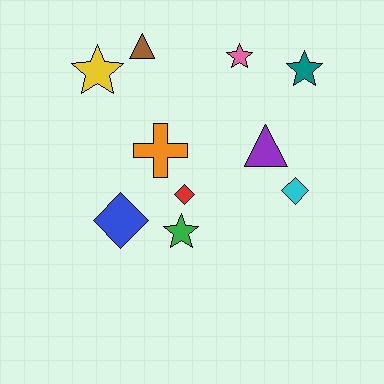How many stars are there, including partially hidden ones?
There are 4 stars.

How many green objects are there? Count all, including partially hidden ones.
There is 1 green object.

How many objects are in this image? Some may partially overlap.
There are 10 objects.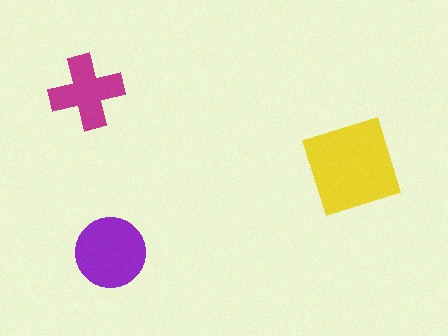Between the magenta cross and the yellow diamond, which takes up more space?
The yellow diamond.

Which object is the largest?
The yellow diamond.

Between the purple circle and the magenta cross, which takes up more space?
The purple circle.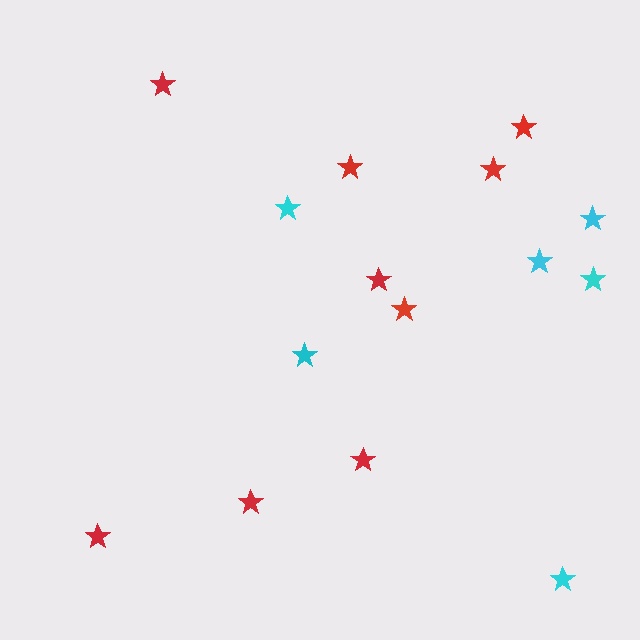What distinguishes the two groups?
There are 2 groups: one group of cyan stars (6) and one group of red stars (9).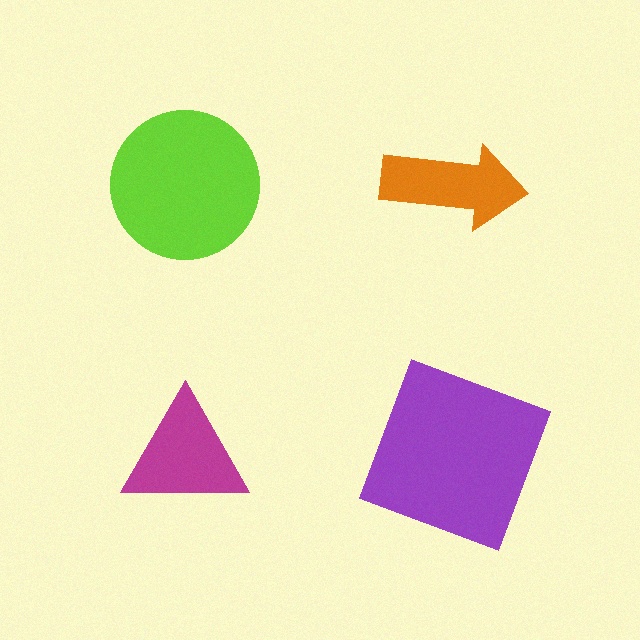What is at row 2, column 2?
A purple square.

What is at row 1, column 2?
An orange arrow.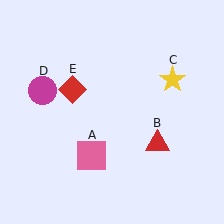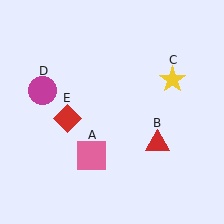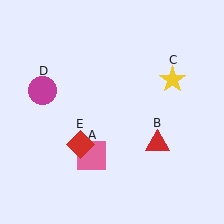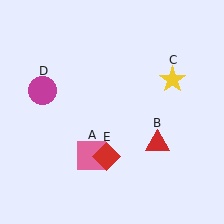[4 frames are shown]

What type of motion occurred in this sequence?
The red diamond (object E) rotated counterclockwise around the center of the scene.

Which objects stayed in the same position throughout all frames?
Pink square (object A) and red triangle (object B) and yellow star (object C) and magenta circle (object D) remained stationary.